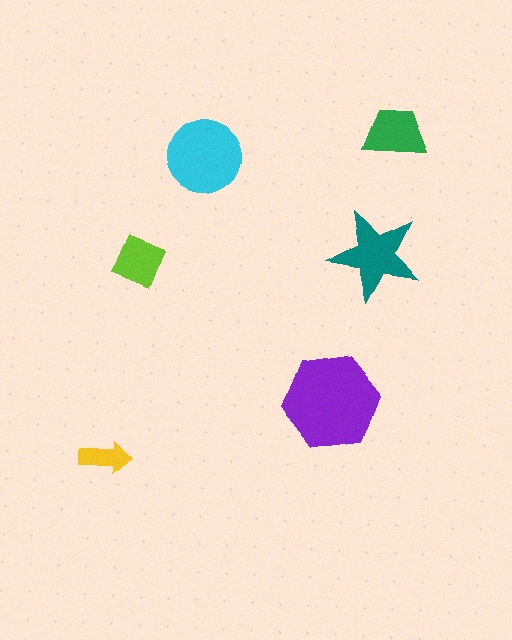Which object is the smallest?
The yellow arrow.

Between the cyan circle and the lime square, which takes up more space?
The cyan circle.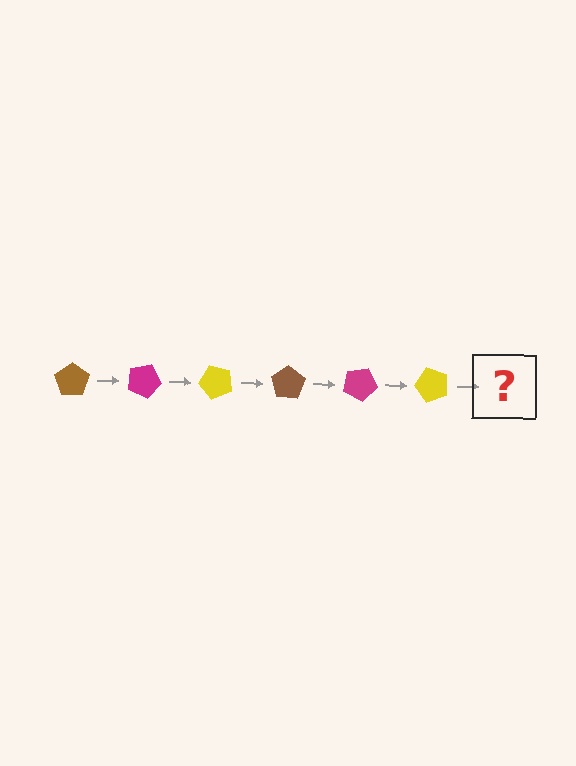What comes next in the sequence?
The next element should be a brown pentagon, rotated 150 degrees from the start.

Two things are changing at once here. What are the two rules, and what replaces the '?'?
The two rules are that it rotates 25 degrees each step and the color cycles through brown, magenta, and yellow. The '?' should be a brown pentagon, rotated 150 degrees from the start.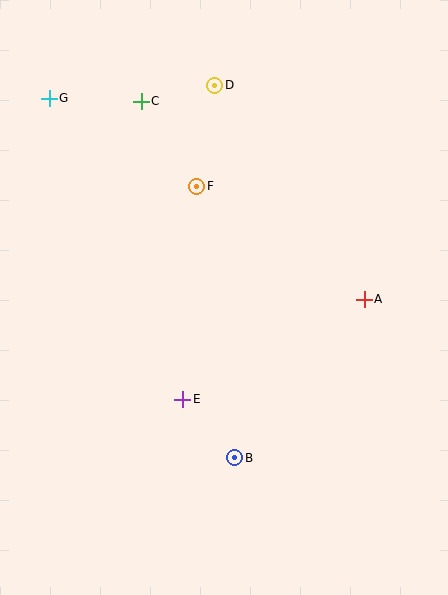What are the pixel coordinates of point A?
Point A is at (364, 299).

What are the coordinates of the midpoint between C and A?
The midpoint between C and A is at (253, 200).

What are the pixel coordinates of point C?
Point C is at (141, 101).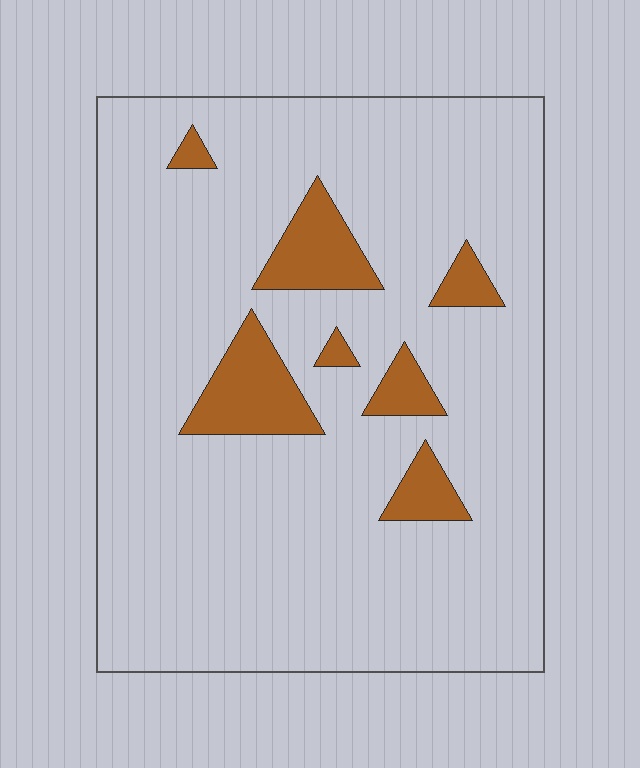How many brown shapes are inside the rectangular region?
7.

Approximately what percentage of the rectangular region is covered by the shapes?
Approximately 10%.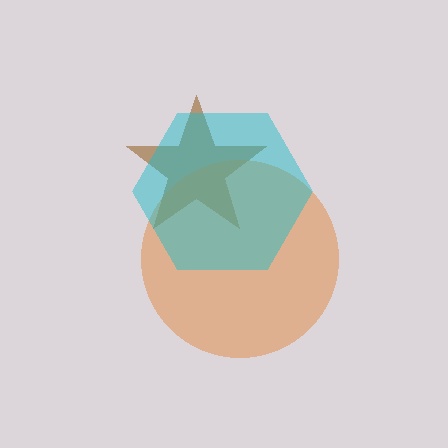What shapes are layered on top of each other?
The layered shapes are: a brown star, an orange circle, a cyan hexagon.